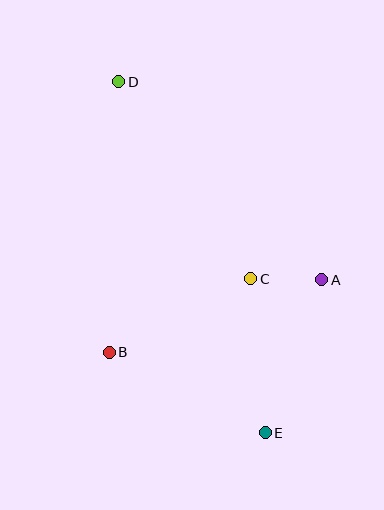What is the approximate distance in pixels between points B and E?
The distance between B and E is approximately 176 pixels.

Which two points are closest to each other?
Points A and C are closest to each other.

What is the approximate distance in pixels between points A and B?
The distance between A and B is approximately 224 pixels.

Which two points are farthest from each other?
Points D and E are farthest from each other.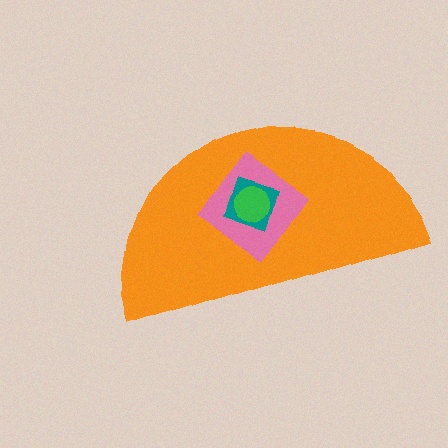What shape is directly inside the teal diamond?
The green circle.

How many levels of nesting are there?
4.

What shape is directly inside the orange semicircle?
The pink diamond.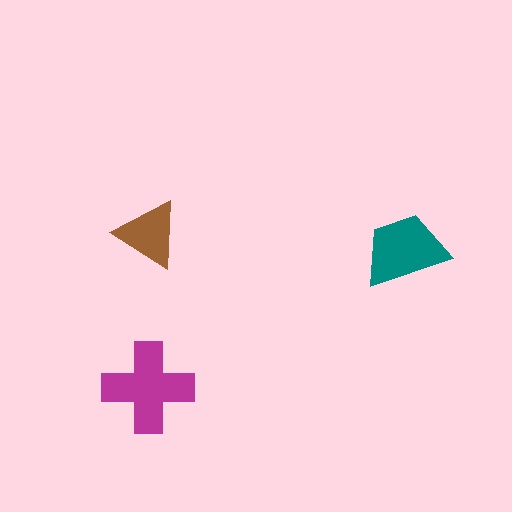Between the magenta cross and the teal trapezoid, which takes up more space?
The magenta cross.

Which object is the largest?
The magenta cross.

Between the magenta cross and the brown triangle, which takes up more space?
The magenta cross.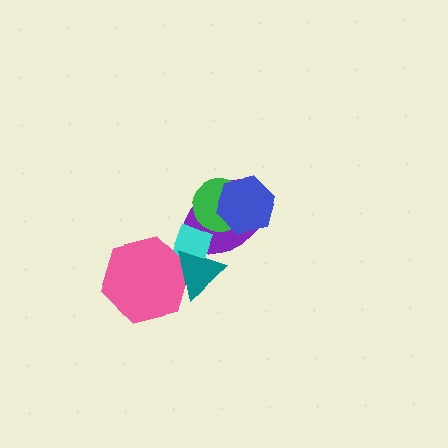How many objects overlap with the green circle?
2 objects overlap with the green circle.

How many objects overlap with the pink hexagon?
2 objects overlap with the pink hexagon.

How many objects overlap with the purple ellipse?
4 objects overlap with the purple ellipse.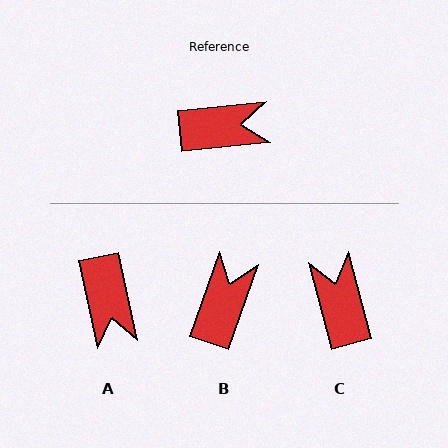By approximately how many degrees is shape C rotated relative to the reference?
Approximately 99 degrees counter-clockwise.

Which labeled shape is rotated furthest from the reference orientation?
C, about 99 degrees away.